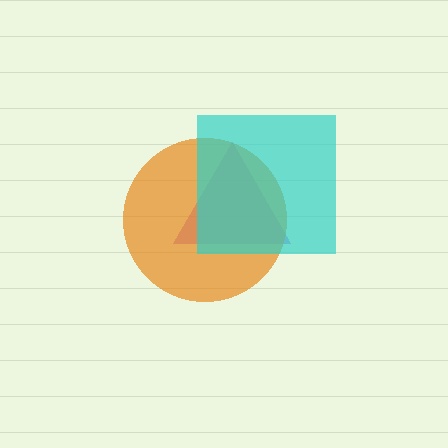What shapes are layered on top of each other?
The layered shapes are: a purple triangle, an orange circle, a cyan square.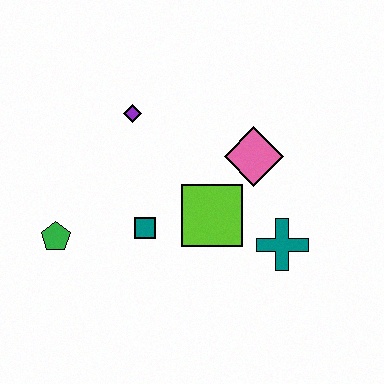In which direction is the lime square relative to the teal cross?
The lime square is to the left of the teal cross.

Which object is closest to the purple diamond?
The teal square is closest to the purple diamond.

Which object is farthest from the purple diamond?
The teal cross is farthest from the purple diamond.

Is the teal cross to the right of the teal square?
Yes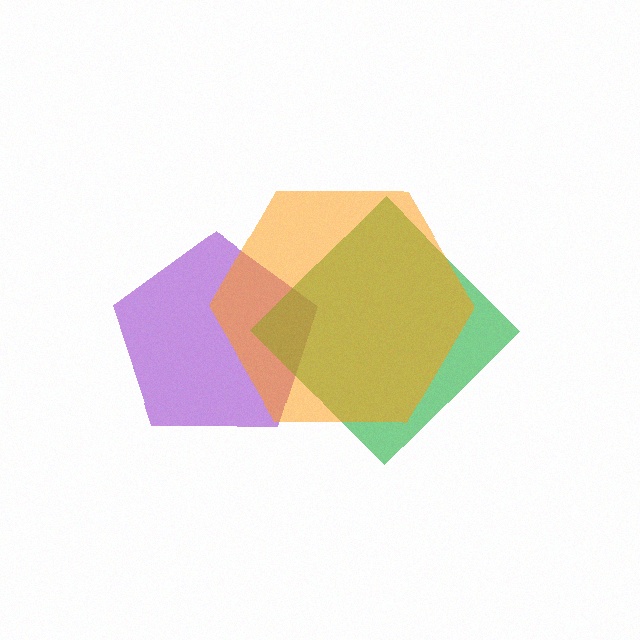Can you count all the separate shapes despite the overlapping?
Yes, there are 3 separate shapes.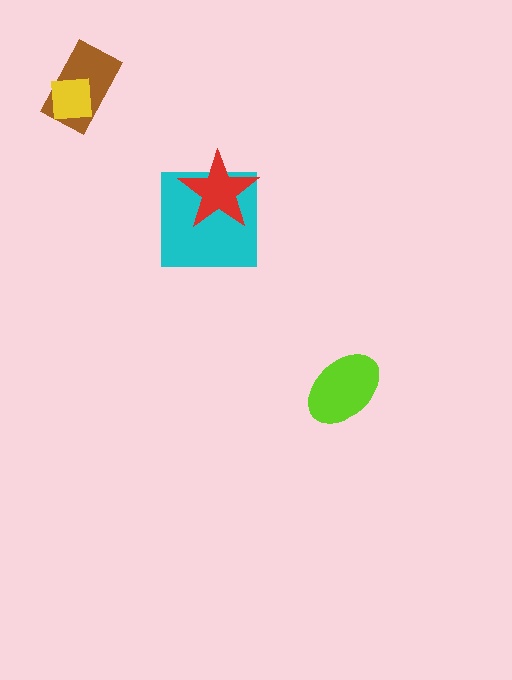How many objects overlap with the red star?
1 object overlaps with the red star.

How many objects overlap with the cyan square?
1 object overlaps with the cyan square.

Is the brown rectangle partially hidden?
Yes, it is partially covered by another shape.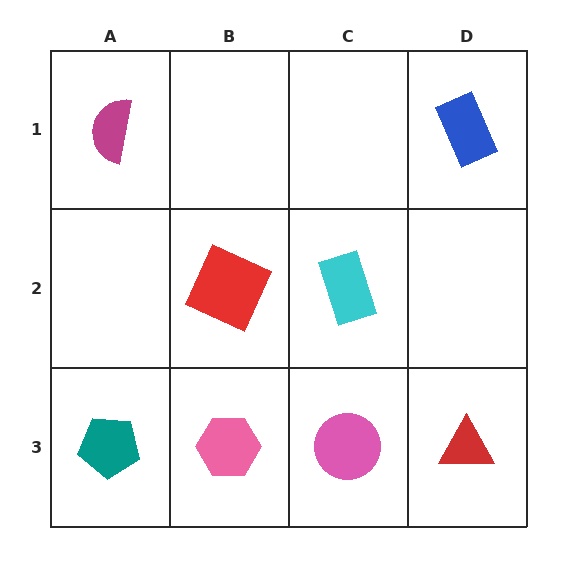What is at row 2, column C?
A cyan rectangle.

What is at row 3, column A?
A teal pentagon.